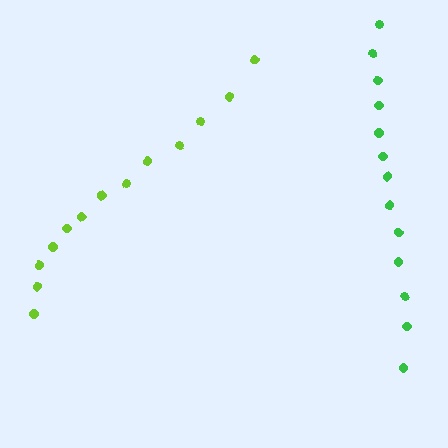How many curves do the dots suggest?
There are 2 distinct paths.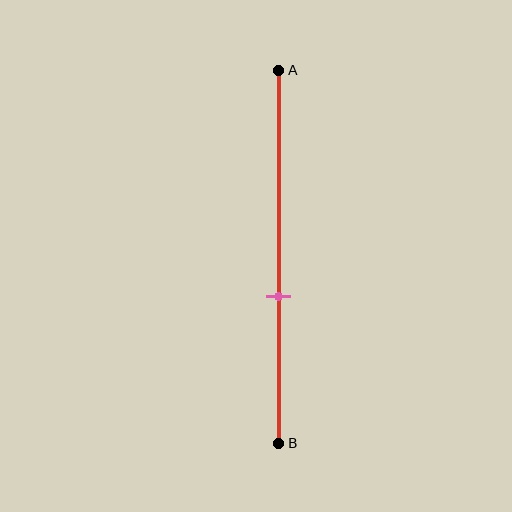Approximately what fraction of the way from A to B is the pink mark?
The pink mark is approximately 60% of the way from A to B.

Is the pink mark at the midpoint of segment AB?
No, the mark is at about 60% from A, not at the 50% midpoint.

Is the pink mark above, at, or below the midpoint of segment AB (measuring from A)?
The pink mark is below the midpoint of segment AB.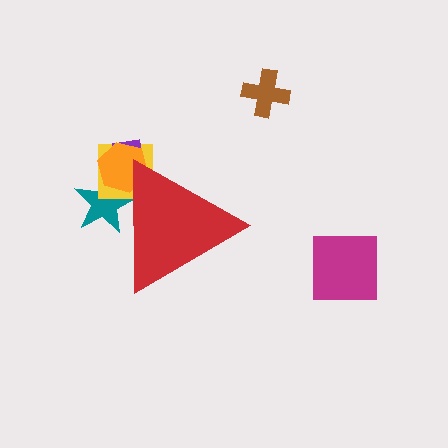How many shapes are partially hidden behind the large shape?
4 shapes are partially hidden.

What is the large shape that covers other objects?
A red triangle.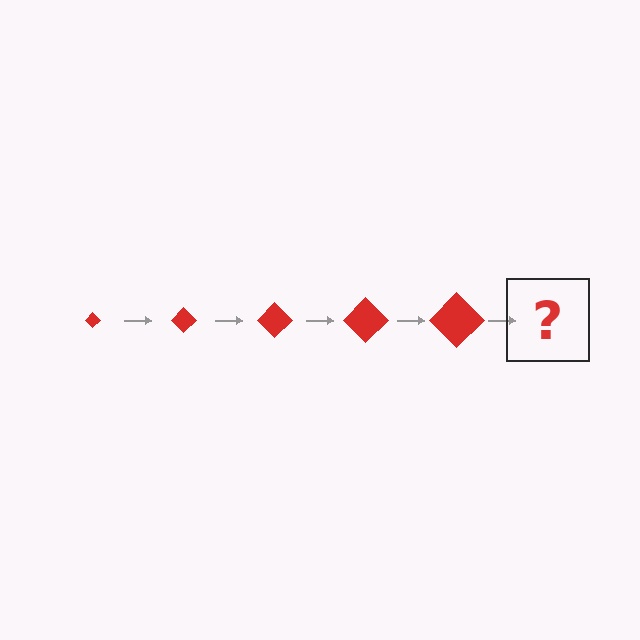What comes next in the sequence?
The next element should be a red diamond, larger than the previous one.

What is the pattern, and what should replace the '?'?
The pattern is that the diamond gets progressively larger each step. The '?' should be a red diamond, larger than the previous one.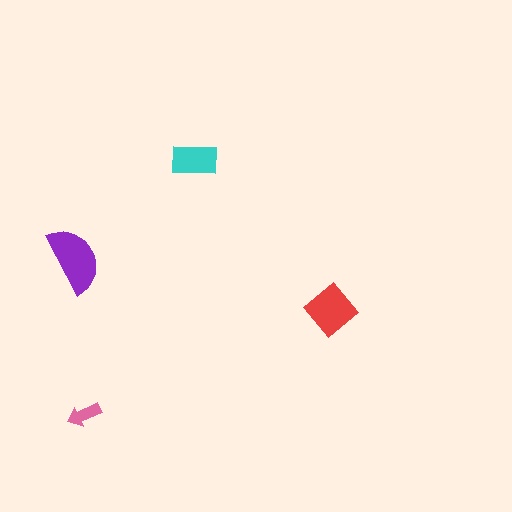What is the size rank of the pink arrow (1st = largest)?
4th.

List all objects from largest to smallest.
The purple semicircle, the red diamond, the cyan rectangle, the pink arrow.